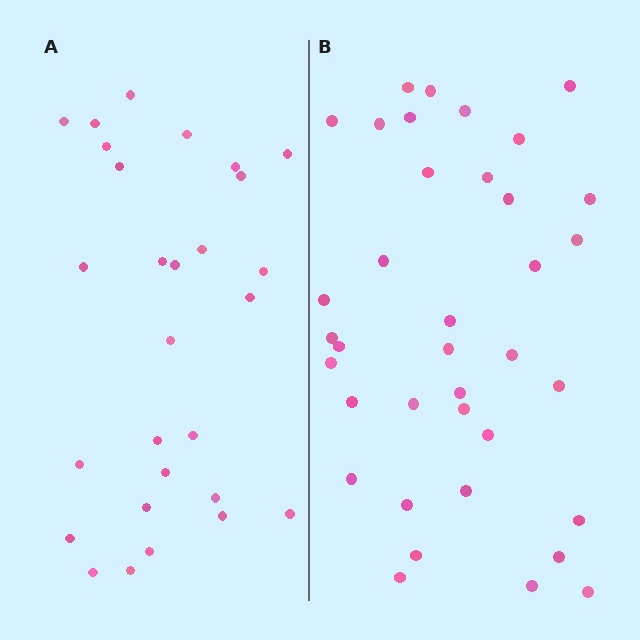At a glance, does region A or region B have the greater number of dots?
Region B (the right region) has more dots.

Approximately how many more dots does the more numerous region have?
Region B has roughly 8 or so more dots than region A.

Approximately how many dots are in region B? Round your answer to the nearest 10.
About 40 dots. (The exact count is 37, which rounds to 40.)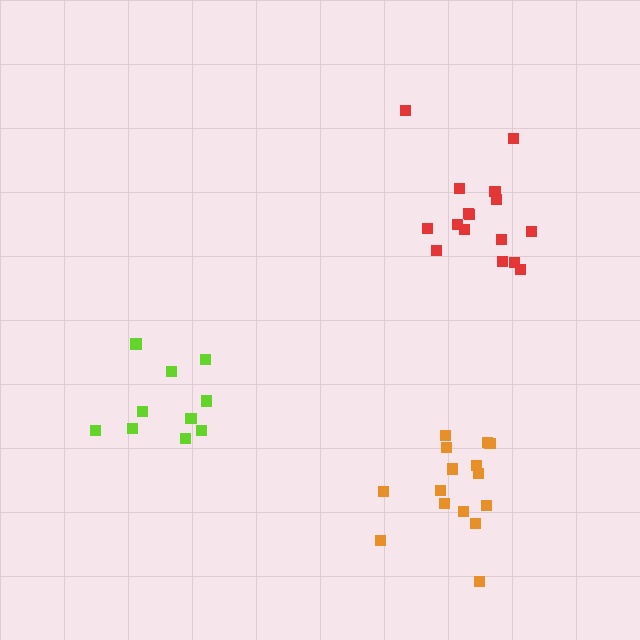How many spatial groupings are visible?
There are 3 spatial groupings.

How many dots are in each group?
Group 1: 10 dots, Group 2: 16 dots, Group 3: 15 dots (41 total).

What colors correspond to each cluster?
The clusters are colored: lime, red, orange.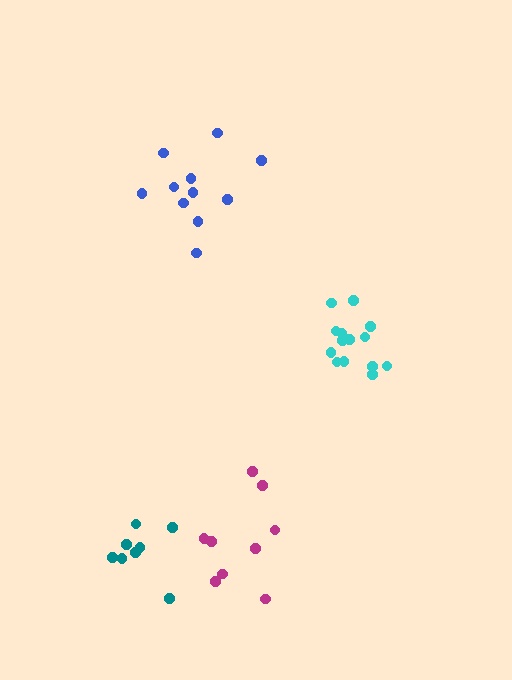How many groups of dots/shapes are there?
There are 4 groups.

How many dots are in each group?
Group 1: 14 dots, Group 2: 9 dots, Group 3: 11 dots, Group 4: 8 dots (42 total).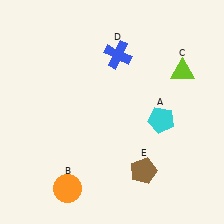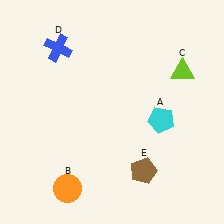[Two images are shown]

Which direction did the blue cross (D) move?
The blue cross (D) moved left.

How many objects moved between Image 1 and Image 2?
1 object moved between the two images.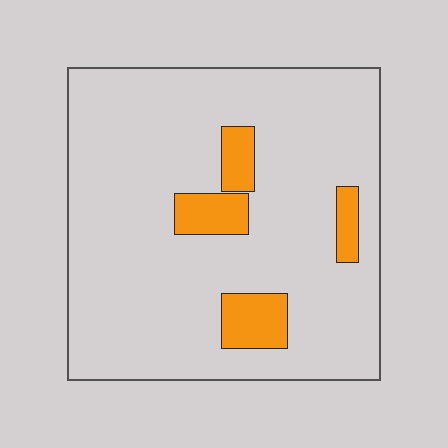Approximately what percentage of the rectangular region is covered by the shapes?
Approximately 10%.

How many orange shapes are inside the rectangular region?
4.